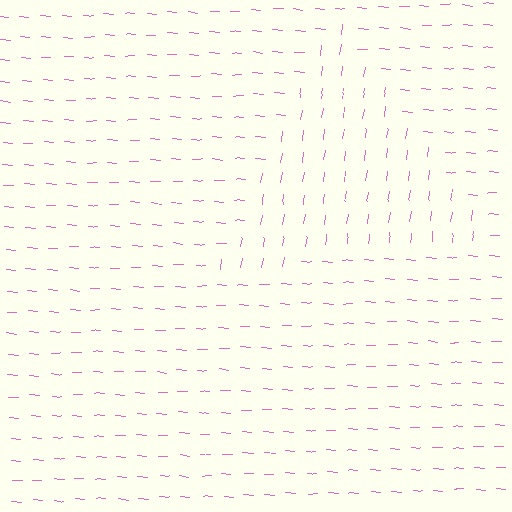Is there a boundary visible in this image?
Yes, there is a texture boundary formed by a change in line orientation.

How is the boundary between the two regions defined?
The boundary is defined purely by a change in line orientation (approximately 86 degrees difference). All lines are the same color and thickness.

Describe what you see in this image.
The image is filled with small pink line segments. A triangle region in the image has lines oriented differently from the surrounding lines, creating a visible texture boundary.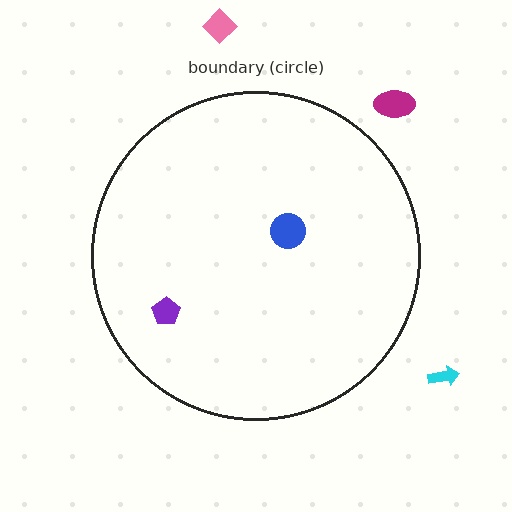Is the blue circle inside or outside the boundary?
Inside.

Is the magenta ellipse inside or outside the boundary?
Outside.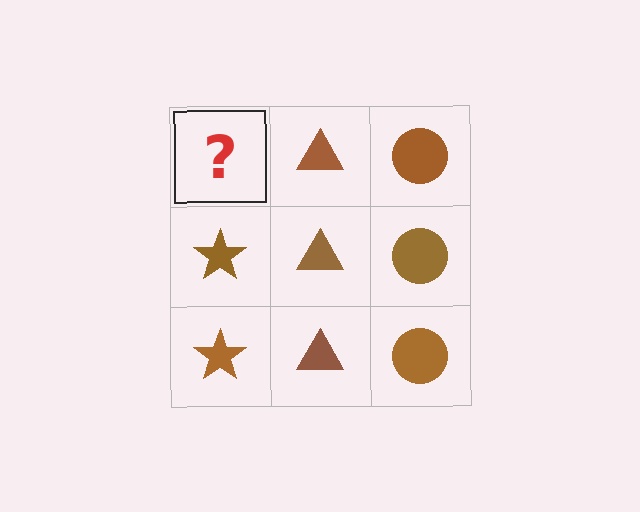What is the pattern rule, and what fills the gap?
The rule is that each column has a consistent shape. The gap should be filled with a brown star.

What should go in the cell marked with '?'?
The missing cell should contain a brown star.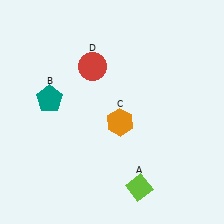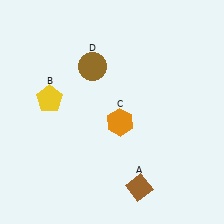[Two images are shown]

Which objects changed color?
A changed from lime to brown. B changed from teal to yellow. D changed from red to brown.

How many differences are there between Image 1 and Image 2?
There are 3 differences between the two images.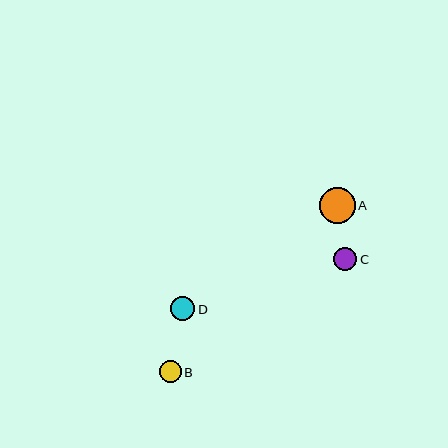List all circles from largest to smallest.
From largest to smallest: A, D, C, B.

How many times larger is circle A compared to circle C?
Circle A is approximately 1.5 times the size of circle C.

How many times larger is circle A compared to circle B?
Circle A is approximately 1.6 times the size of circle B.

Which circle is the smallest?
Circle B is the smallest with a size of approximately 21 pixels.